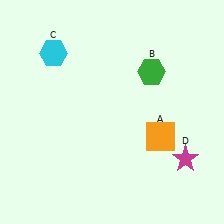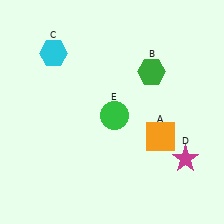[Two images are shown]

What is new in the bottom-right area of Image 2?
A green circle (E) was added in the bottom-right area of Image 2.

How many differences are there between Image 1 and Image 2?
There is 1 difference between the two images.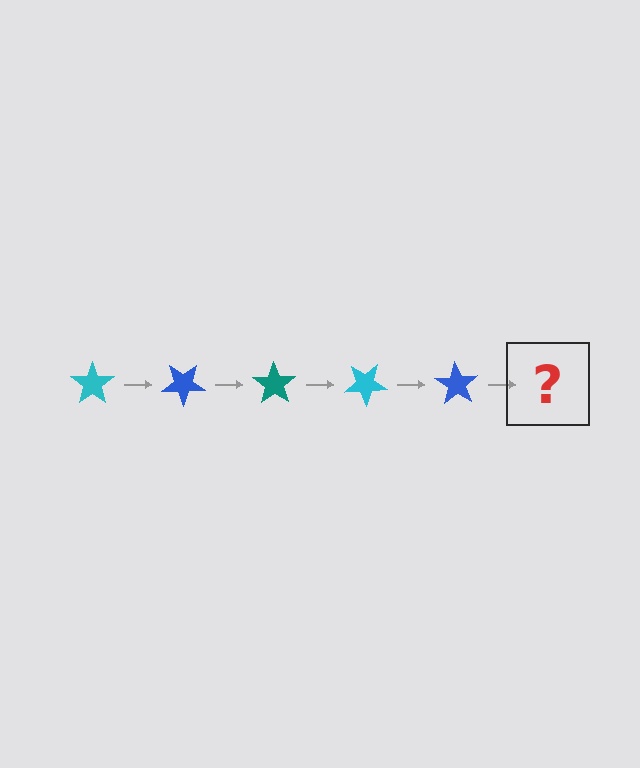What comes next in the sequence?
The next element should be a teal star, rotated 175 degrees from the start.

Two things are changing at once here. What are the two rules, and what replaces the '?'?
The two rules are that it rotates 35 degrees each step and the color cycles through cyan, blue, and teal. The '?' should be a teal star, rotated 175 degrees from the start.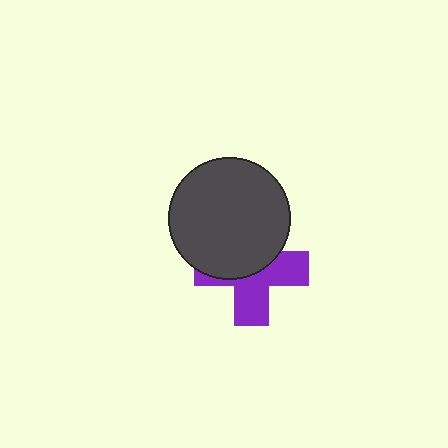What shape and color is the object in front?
The object in front is a dark gray circle.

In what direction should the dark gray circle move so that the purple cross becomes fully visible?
The dark gray circle should move up. That is the shortest direction to clear the overlap and leave the purple cross fully visible.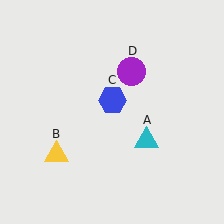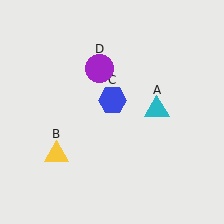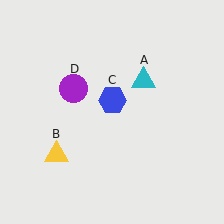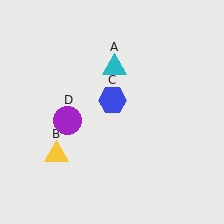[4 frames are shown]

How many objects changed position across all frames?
2 objects changed position: cyan triangle (object A), purple circle (object D).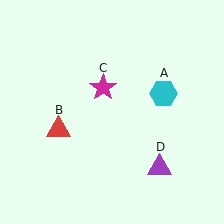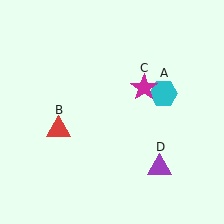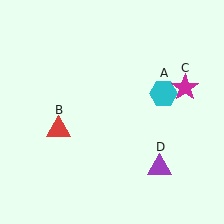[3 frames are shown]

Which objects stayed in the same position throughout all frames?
Cyan hexagon (object A) and red triangle (object B) and purple triangle (object D) remained stationary.